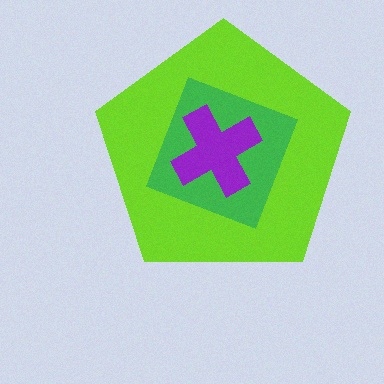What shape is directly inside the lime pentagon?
The green diamond.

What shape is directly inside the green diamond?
The purple cross.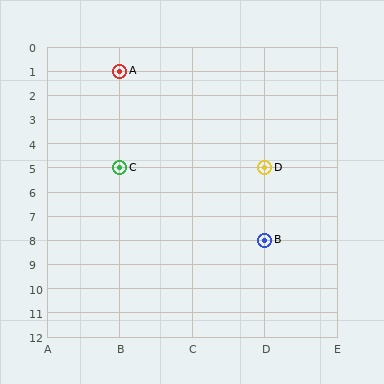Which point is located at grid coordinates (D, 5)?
Point D is at (D, 5).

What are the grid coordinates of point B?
Point B is at grid coordinates (D, 8).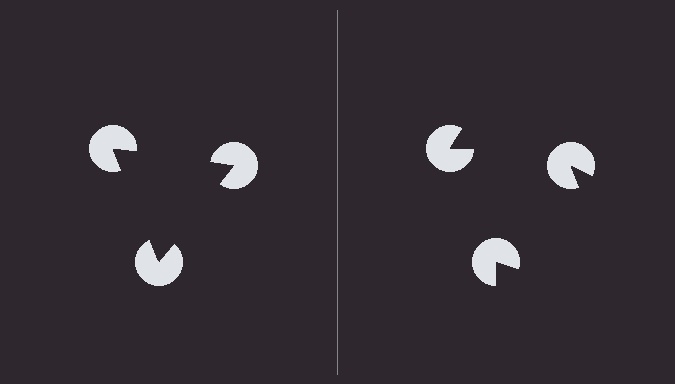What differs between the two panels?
The pac-man discs are positioned identically on both sides; only the wedge orientations differ. On the left they align to a triangle; on the right they are misaligned.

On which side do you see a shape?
An illusory triangle appears on the left side. On the right side the wedge cuts are rotated, so no coherent shape forms.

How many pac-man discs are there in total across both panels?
6 — 3 on each side.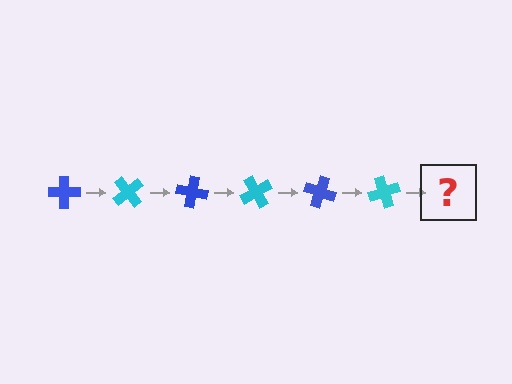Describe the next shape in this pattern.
It should be a blue cross, rotated 300 degrees from the start.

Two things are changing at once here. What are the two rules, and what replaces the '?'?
The two rules are that it rotates 50 degrees each step and the color cycles through blue and cyan. The '?' should be a blue cross, rotated 300 degrees from the start.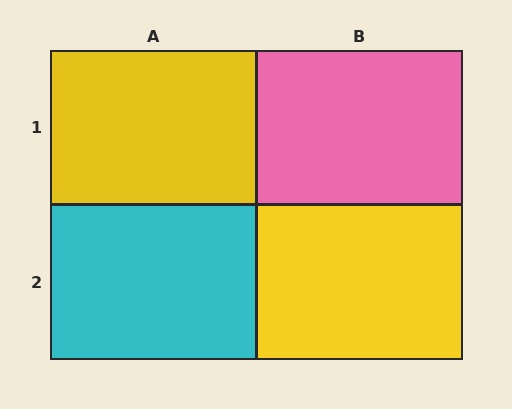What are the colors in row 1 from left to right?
Yellow, pink.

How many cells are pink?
1 cell is pink.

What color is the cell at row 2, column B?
Yellow.